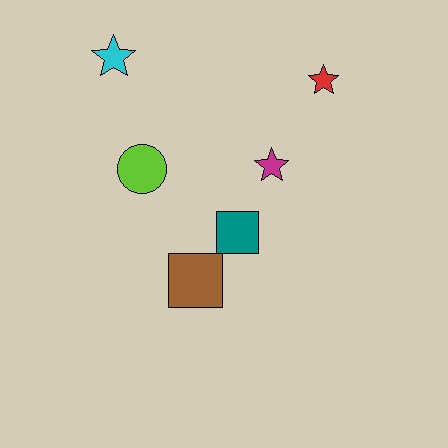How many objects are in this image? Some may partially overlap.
There are 6 objects.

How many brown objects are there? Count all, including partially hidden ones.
There is 1 brown object.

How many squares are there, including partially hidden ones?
There are 2 squares.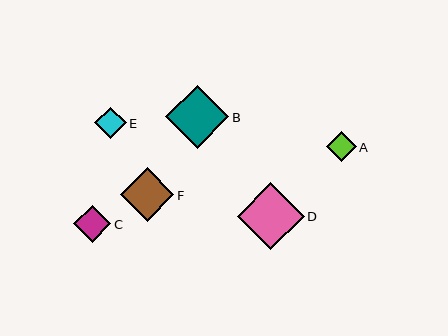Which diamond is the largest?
Diamond D is the largest with a size of approximately 67 pixels.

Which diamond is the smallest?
Diamond A is the smallest with a size of approximately 30 pixels.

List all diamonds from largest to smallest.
From largest to smallest: D, B, F, C, E, A.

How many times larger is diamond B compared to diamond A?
Diamond B is approximately 2.1 times the size of diamond A.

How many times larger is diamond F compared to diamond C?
Diamond F is approximately 1.4 times the size of diamond C.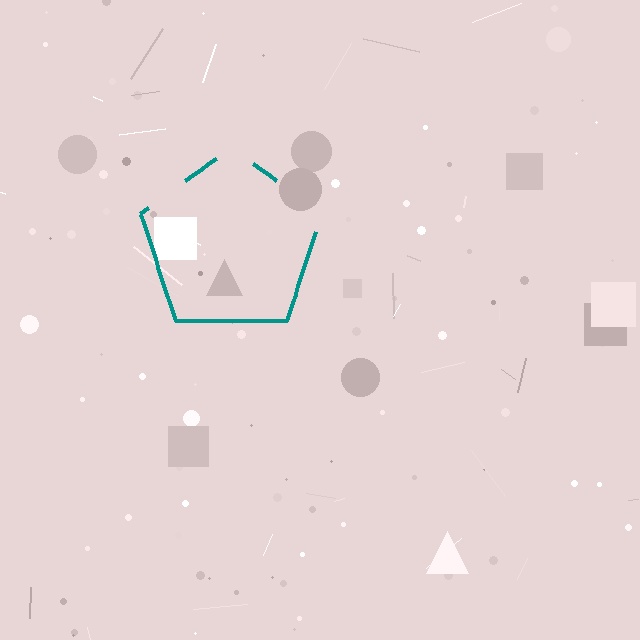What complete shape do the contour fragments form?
The contour fragments form a pentagon.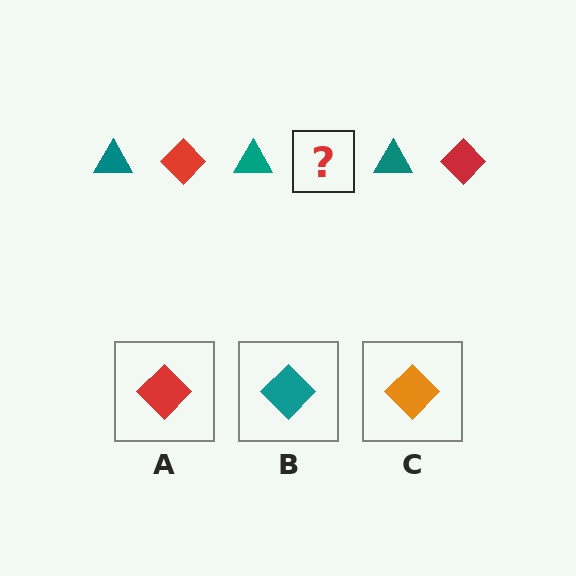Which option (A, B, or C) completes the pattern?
A.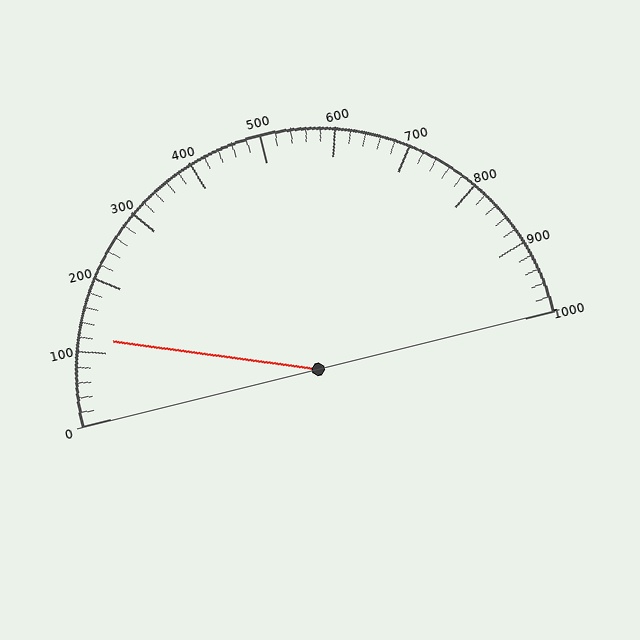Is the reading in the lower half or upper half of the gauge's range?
The reading is in the lower half of the range (0 to 1000).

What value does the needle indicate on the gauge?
The needle indicates approximately 120.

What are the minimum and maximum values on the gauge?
The gauge ranges from 0 to 1000.